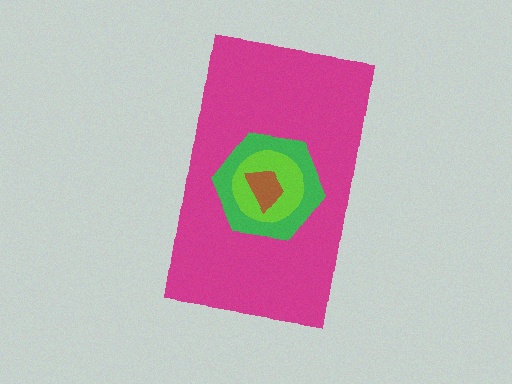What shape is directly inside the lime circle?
The brown trapezoid.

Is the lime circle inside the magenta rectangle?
Yes.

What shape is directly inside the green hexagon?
The lime circle.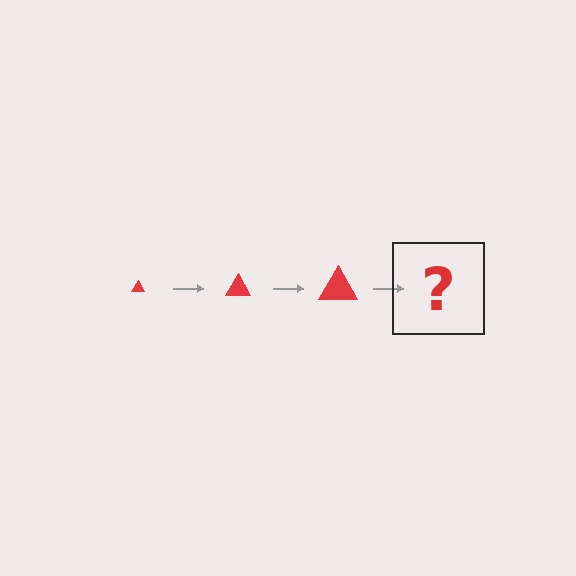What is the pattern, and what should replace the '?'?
The pattern is that the triangle gets progressively larger each step. The '?' should be a red triangle, larger than the previous one.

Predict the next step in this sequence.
The next step is a red triangle, larger than the previous one.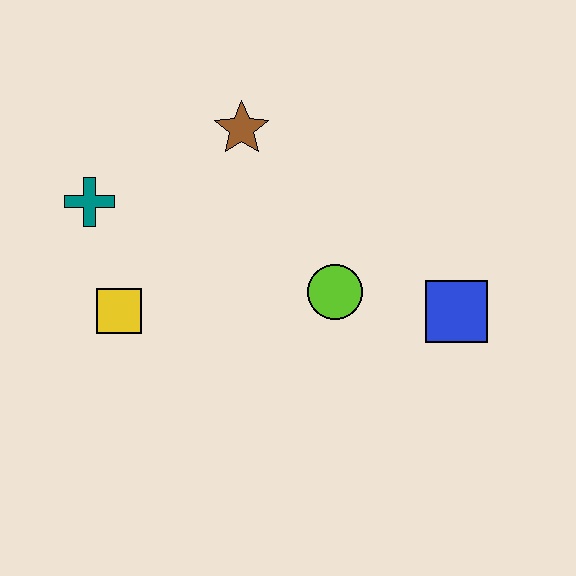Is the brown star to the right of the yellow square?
Yes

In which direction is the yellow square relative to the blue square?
The yellow square is to the left of the blue square.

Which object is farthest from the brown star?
The blue square is farthest from the brown star.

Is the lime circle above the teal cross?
No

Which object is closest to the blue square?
The lime circle is closest to the blue square.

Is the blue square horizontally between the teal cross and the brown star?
No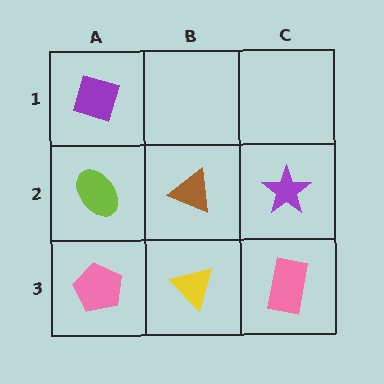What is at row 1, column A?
A purple diamond.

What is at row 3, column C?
A pink rectangle.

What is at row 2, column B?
A brown triangle.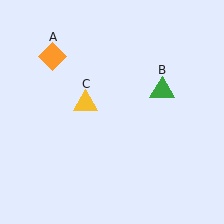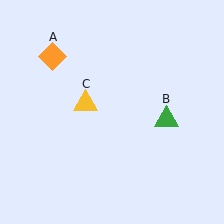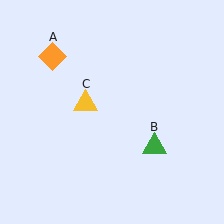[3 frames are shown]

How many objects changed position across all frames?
1 object changed position: green triangle (object B).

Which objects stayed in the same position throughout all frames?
Orange diamond (object A) and yellow triangle (object C) remained stationary.